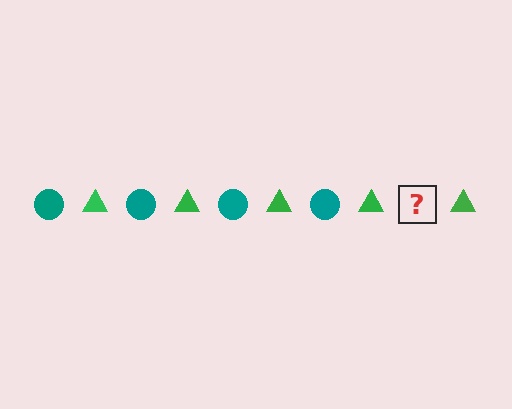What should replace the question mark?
The question mark should be replaced with a teal circle.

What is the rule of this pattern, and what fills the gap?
The rule is that the pattern alternates between teal circle and green triangle. The gap should be filled with a teal circle.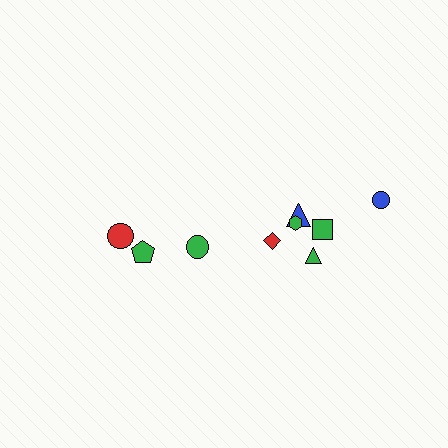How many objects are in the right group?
There are 6 objects.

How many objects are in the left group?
There are 3 objects.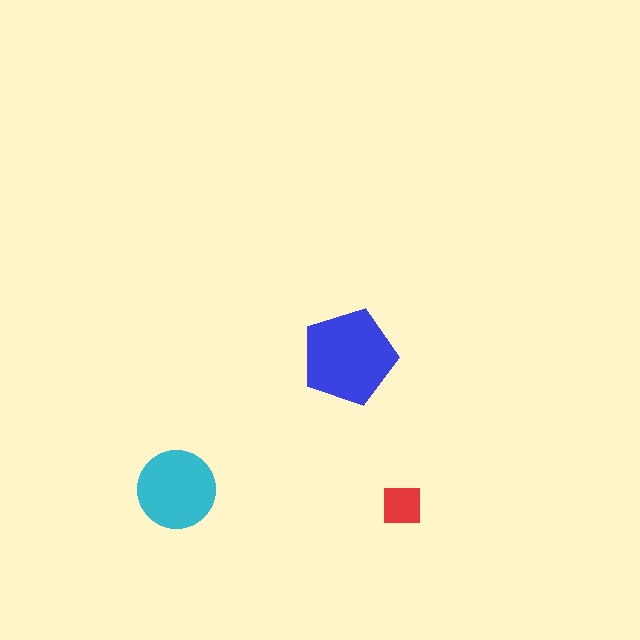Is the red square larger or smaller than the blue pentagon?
Smaller.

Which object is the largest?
The blue pentagon.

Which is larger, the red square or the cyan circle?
The cyan circle.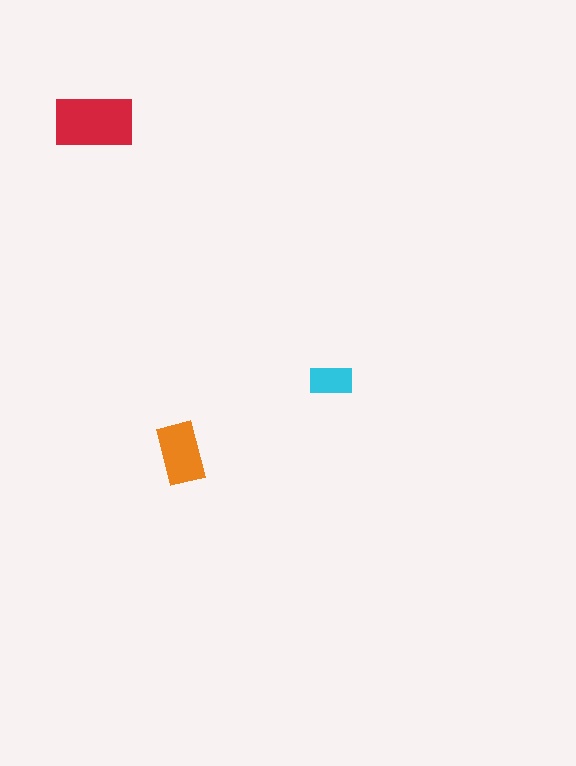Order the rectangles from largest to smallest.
the red one, the orange one, the cyan one.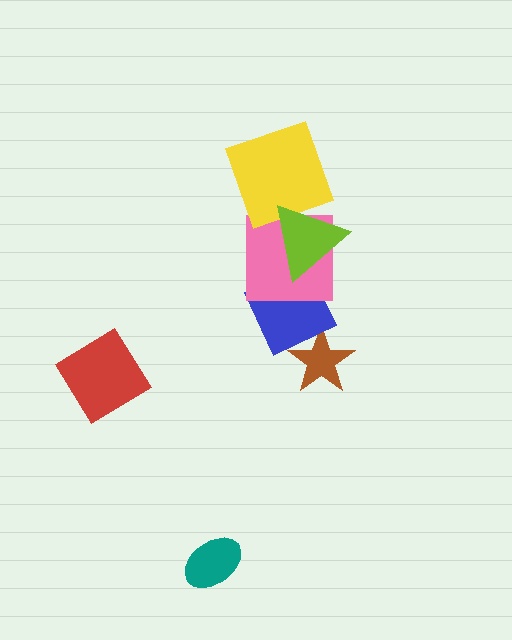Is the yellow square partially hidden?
Yes, it is partially covered by another shape.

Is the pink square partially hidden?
Yes, it is partially covered by another shape.